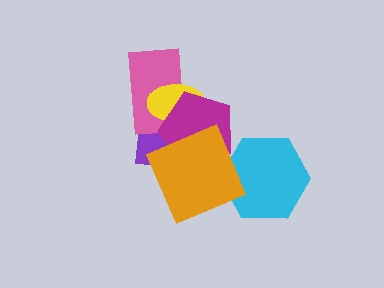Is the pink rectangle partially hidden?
Yes, it is partially covered by another shape.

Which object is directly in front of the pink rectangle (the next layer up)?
The yellow ellipse is directly in front of the pink rectangle.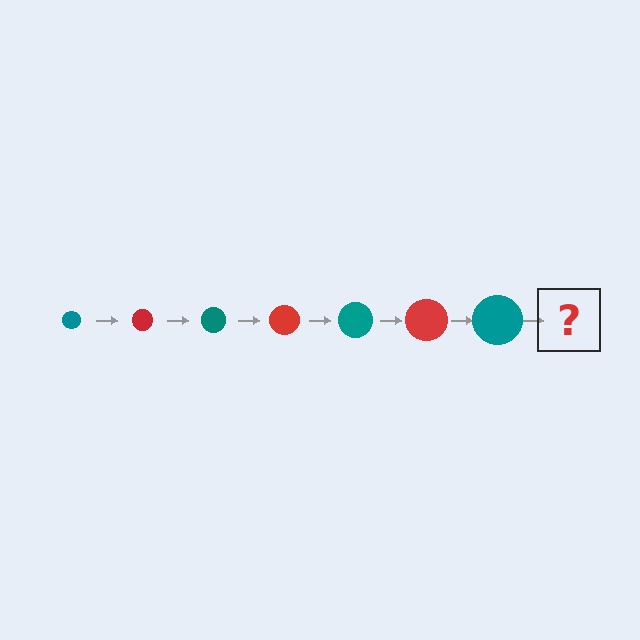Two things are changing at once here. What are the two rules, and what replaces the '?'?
The two rules are that the circle grows larger each step and the color cycles through teal and red. The '?' should be a red circle, larger than the previous one.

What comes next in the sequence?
The next element should be a red circle, larger than the previous one.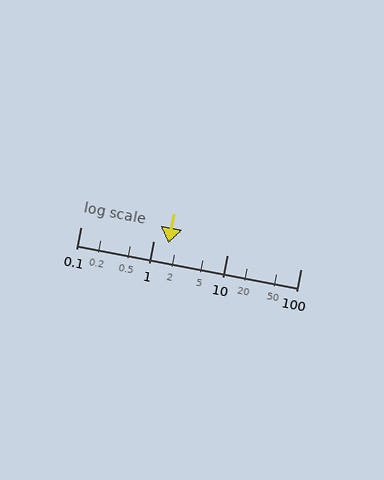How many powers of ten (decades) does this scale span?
The scale spans 3 decades, from 0.1 to 100.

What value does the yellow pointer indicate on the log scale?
The pointer indicates approximately 1.6.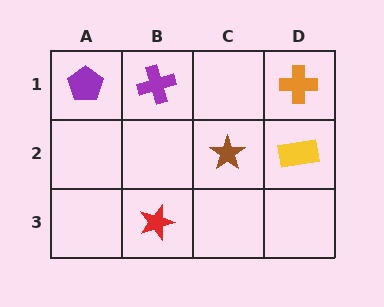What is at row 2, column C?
A brown star.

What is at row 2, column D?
A yellow rectangle.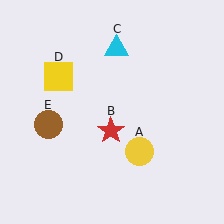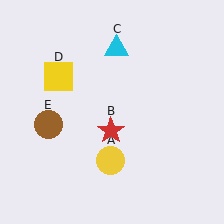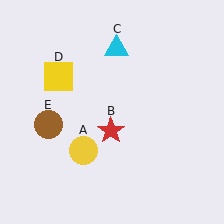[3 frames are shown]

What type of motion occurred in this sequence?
The yellow circle (object A) rotated clockwise around the center of the scene.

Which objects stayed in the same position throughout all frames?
Red star (object B) and cyan triangle (object C) and yellow square (object D) and brown circle (object E) remained stationary.